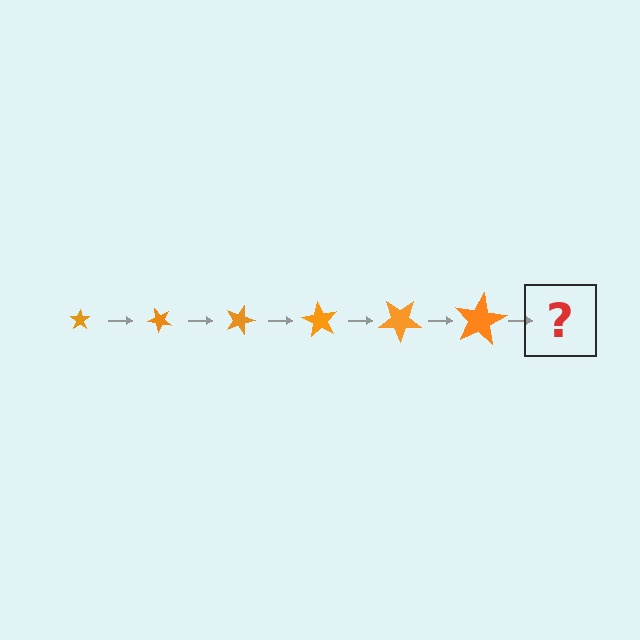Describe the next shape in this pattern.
It should be a star, larger than the previous one and rotated 270 degrees from the start.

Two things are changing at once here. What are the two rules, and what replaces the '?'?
The two rules are that the star grows larger each step and it rotates 45 degrees each step. The '?' should be a star, larger than the previous one and rotated 270 degrees from the start.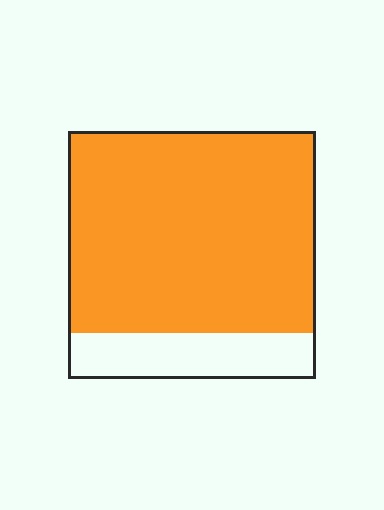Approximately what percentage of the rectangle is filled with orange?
Approximately 80%.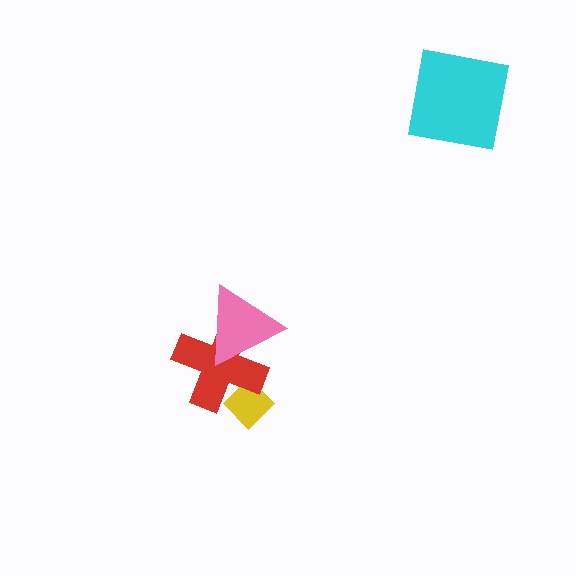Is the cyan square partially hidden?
No, no other shape covers it.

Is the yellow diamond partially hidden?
Yes, it is partially covered by another shape.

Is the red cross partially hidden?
Yes, it is partially covered by another shape.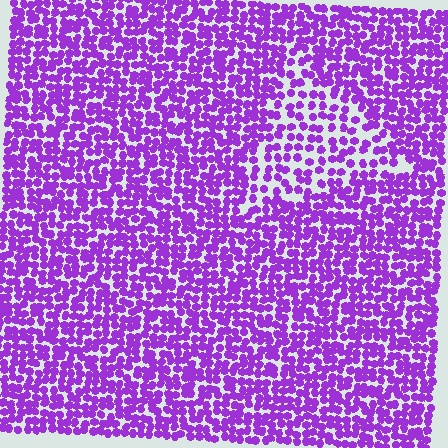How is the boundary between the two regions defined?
The boundary is defined by a change in element density (approximately 1.7x ratio). All elements are the same color, size, and shape.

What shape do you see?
I see a triangle.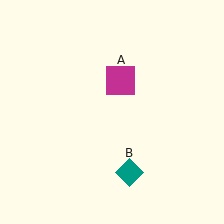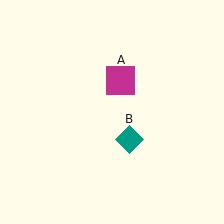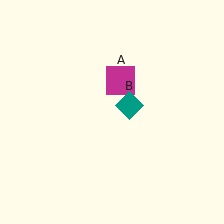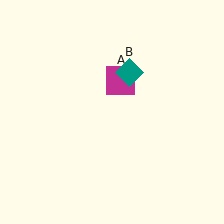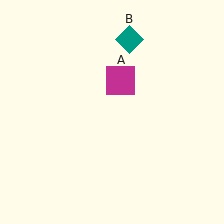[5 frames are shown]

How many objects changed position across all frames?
1 object changed position: teal diamond (object B).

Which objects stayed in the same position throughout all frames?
Magenta square (object A) remained stationary.